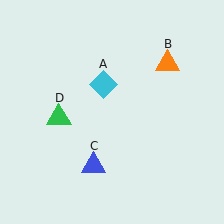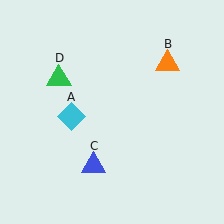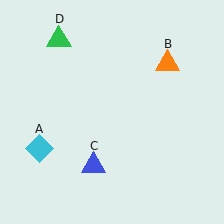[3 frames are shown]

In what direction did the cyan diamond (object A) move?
The cyan diamond (object A) moved down and to the left.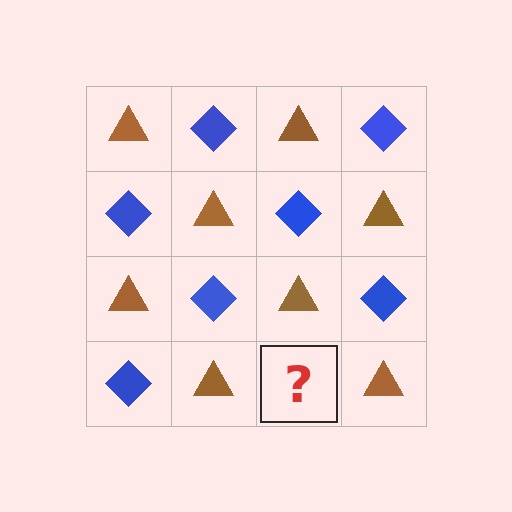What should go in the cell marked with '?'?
The missing cell should contain a blue diamond.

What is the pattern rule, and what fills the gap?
The rule is that it alternates brown triangle and blue diamond in a checkerboard pattern. The gap should be filled with a blue diamond.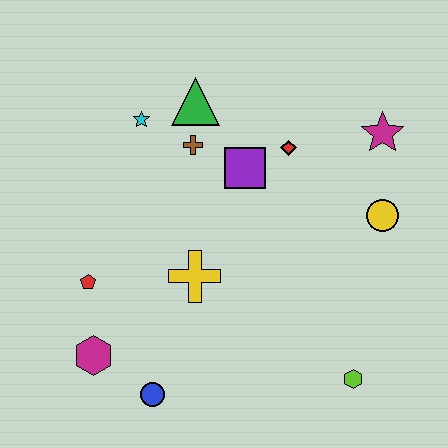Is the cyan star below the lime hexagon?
No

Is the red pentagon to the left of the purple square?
Yes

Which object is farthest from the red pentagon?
The magenta star is farthest from the red pentagon.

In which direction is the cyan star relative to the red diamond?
The cyan star is to the left of the red diamond.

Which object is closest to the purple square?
The red diamond is closest to the purple square.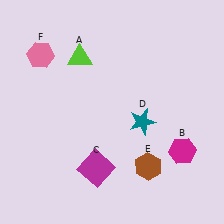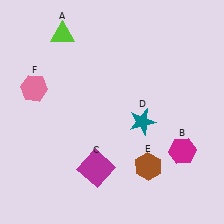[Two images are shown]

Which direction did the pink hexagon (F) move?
The pink hexagon (F) moved down.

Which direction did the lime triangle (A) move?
The lime triangle (A) moved up.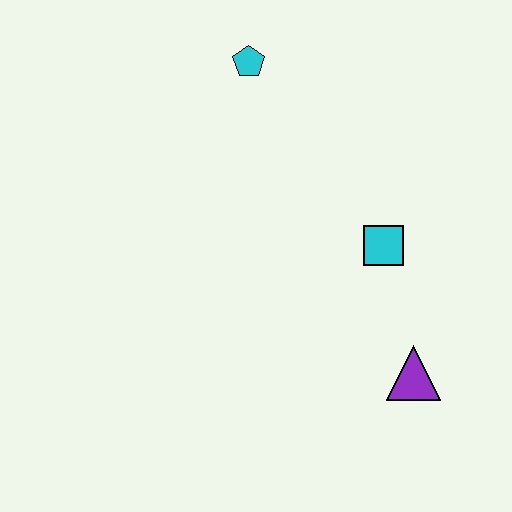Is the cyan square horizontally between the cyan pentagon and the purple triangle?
Yes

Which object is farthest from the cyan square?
The cyan pentagon is farthest from the cyan square.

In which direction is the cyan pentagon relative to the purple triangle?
The cyan pentagon is above the purple triangle.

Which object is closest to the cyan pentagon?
The cyan square is closest to the cyan pentagon.